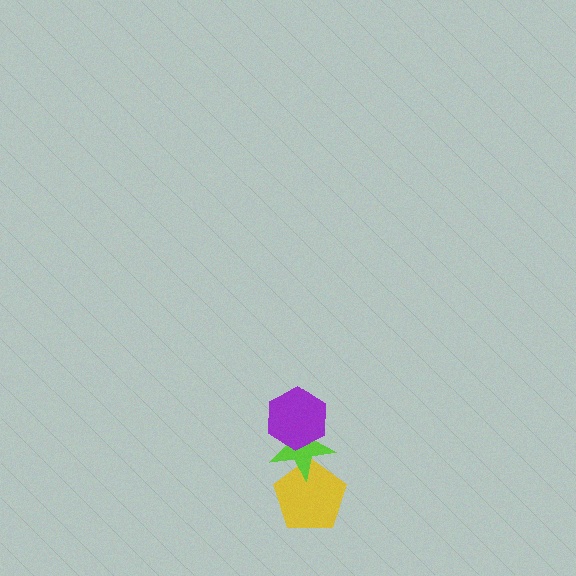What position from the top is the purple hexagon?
The purple hexagon is 1st from the top.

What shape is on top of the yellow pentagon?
The lime star is on top of the yellow pentagon.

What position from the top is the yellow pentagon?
The yellow pentagon is 3rd from the top.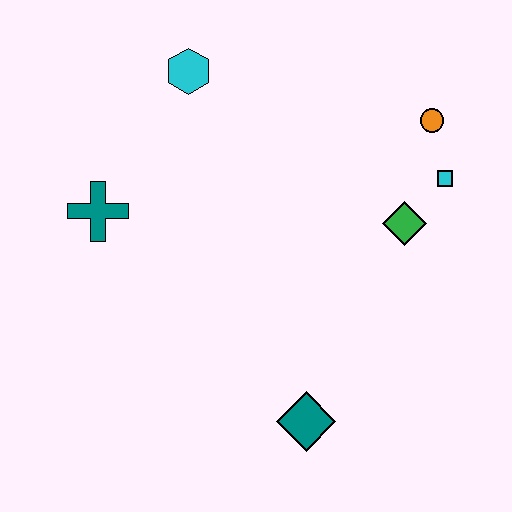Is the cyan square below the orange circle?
Yes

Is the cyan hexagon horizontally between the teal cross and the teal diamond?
Yes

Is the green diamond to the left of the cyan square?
Yes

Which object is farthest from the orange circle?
The teal cross is farthest from the orange circle.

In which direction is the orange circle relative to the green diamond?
The orange circle is above the green diamond.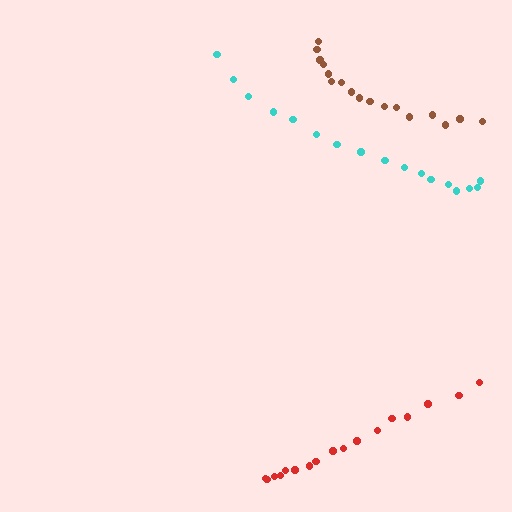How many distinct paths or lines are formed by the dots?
There are 3 distinct paths.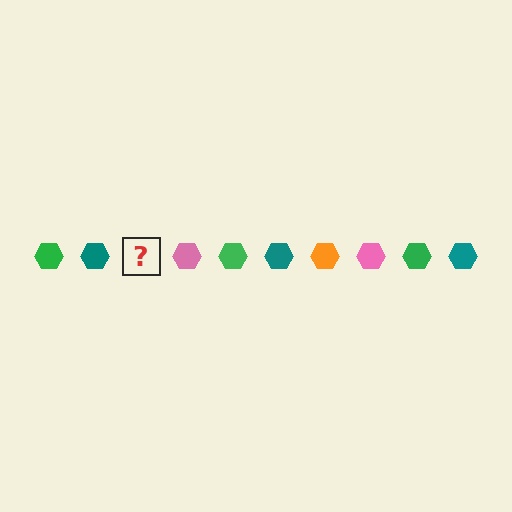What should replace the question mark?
The question mark should be replaced with an orange hexagon.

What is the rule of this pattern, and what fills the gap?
The rule is that the pattern cycles through green, teal, orange, pink hexagons. The gap should be filled with an orange hexagon.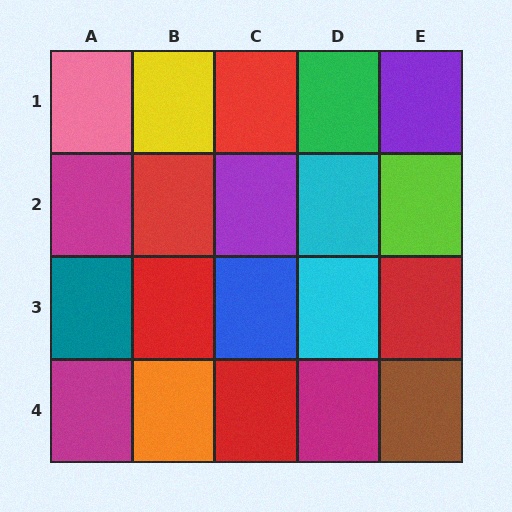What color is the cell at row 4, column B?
Orange.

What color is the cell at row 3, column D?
Cyan.